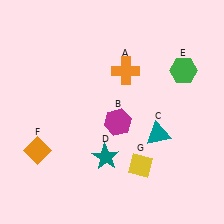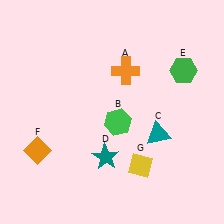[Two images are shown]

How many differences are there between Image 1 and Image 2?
There is 1 difference between the two images.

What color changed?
The hexagon (B) changed from magenta in Image 1 to green in Image 2.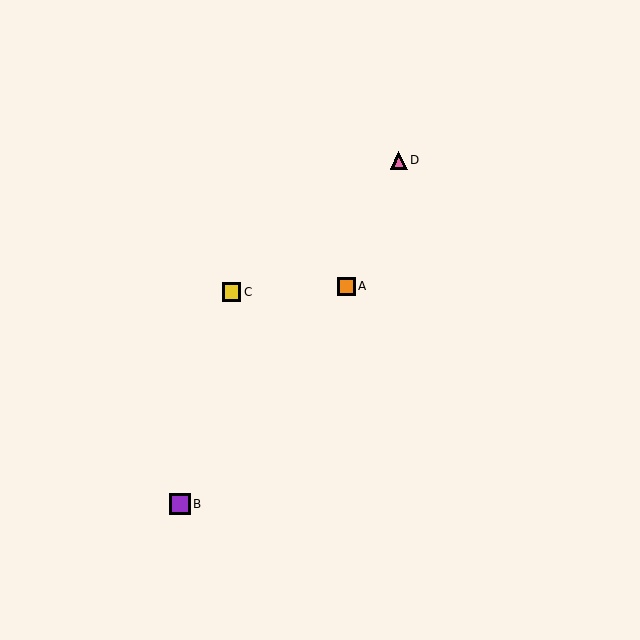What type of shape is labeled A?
Shape A is an orange square.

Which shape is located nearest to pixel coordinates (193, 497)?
The purple square (labeled B) at (180, 504) is nearest to that location.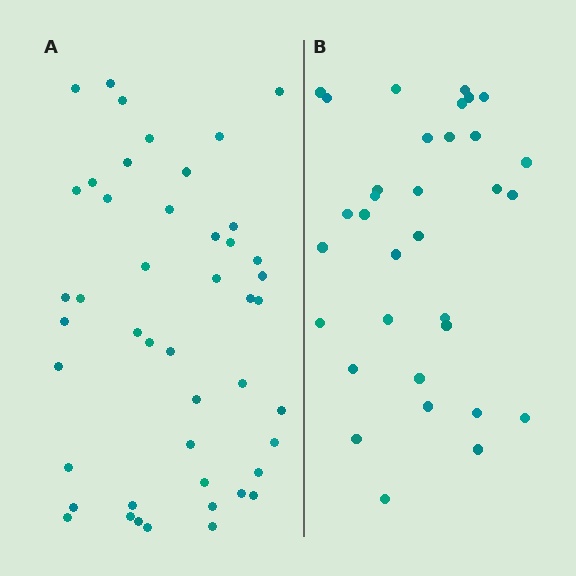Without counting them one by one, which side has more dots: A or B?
Region A (the left region) has more dots.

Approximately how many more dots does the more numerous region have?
Region A has approximately 15 more dots than region B.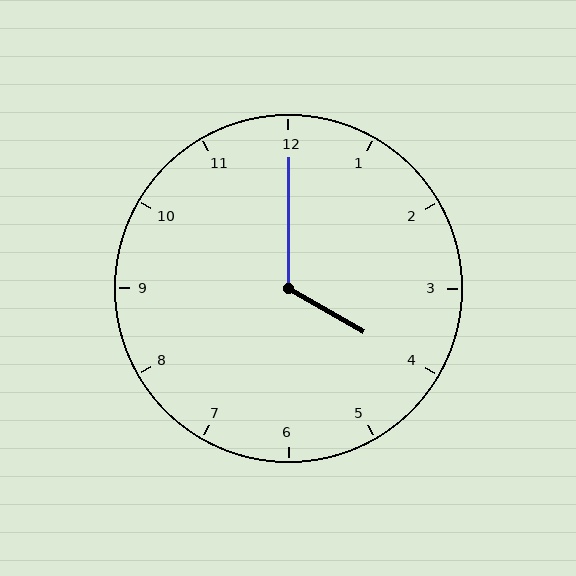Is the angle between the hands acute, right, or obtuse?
It is obtuse.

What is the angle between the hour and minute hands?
Approximately 120 degrees.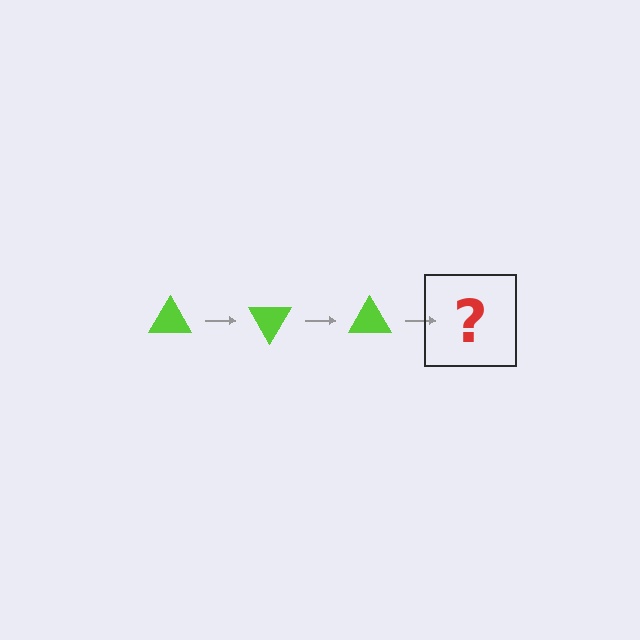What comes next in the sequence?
The next element should be a lime triangle rotated 180 degrees.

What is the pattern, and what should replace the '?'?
The pattern is that the triangle rotates 60 degrees each step. The '?' should be a lime triangle rotated 180 degrees.